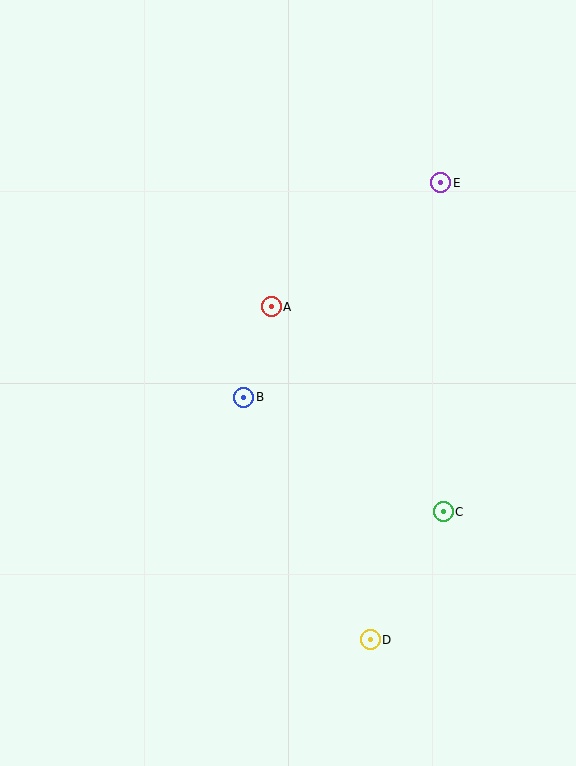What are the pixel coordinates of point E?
Point E is at (441, 183).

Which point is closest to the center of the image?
Point B at (244, 397) is closest to the center.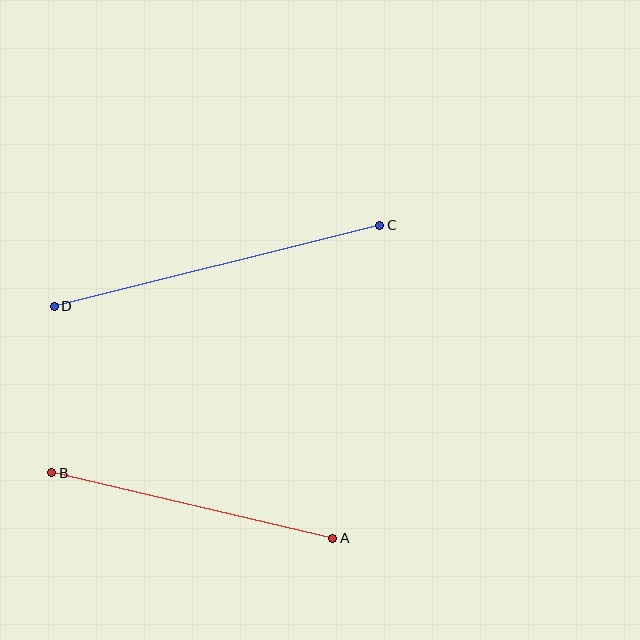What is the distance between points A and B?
The distance is approximately 289 pixels.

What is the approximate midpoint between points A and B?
The midpoint is at approximately (192, 506) pixels.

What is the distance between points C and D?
The distance is approximately 336 pixels.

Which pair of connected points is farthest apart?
Points C and D are farthest apart.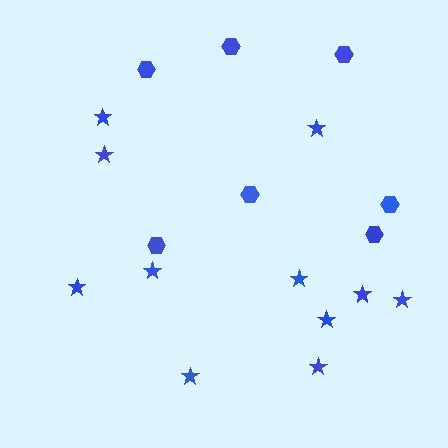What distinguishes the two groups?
There are 2 groups: one group of hexagons (7) and one group of stars (11).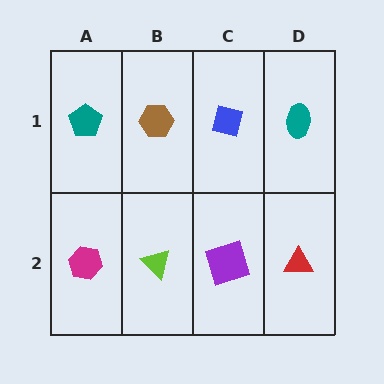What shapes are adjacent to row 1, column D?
A red triangle (row 2, column D), a blue square (row 1, column C).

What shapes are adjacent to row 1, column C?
A purple square (row 2, column C), a brown hexagon (row 1, column B), a teal ellipse (row 1, column D).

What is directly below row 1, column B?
A lime triangle.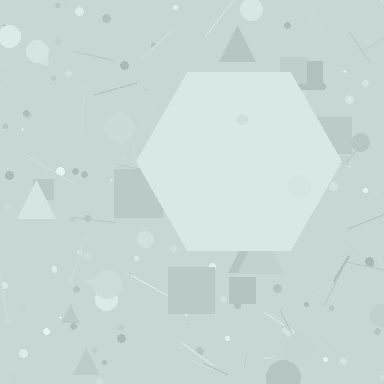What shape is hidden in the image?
A hexagon is hidden in the image.